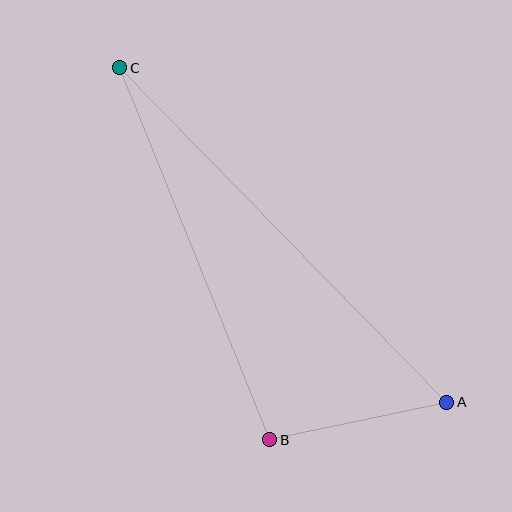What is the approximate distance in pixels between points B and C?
The distance between B and C is approximately 401 pixels.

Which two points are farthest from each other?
Points A and C are farthest from each other.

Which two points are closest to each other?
Points A and B are closest to each other.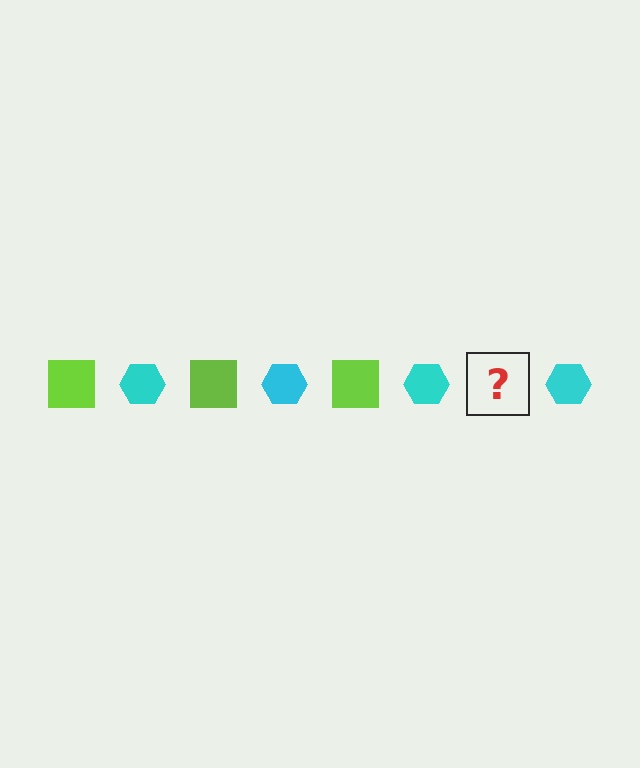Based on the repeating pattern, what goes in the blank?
The blank should be a lime square.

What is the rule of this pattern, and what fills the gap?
The rule is that the pattern alternates between lime square and cyan hexagon. The gap should be filled with a lime square.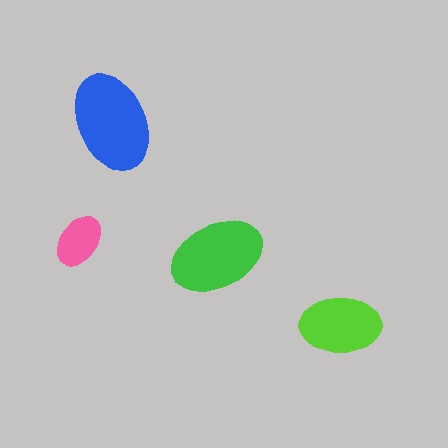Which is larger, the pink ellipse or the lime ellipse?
The lime one.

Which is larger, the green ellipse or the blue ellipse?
The blue one.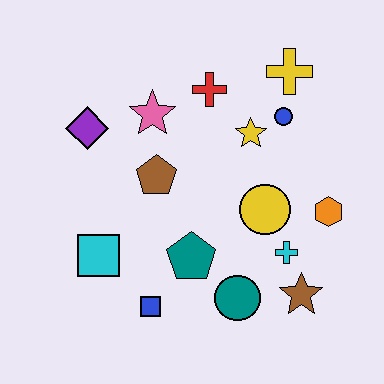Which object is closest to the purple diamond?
The pink star is closest to the purple diamond.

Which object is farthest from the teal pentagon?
The yellow cross is farthest from the teal pentagon.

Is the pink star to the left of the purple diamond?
No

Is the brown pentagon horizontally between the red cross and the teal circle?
No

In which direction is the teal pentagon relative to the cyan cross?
The teal pentagon is to the left of the cyan cross.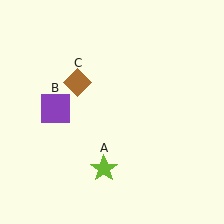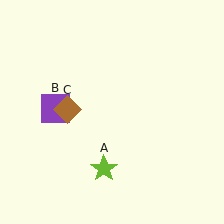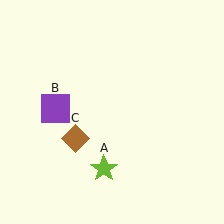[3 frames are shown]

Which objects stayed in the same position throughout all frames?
Lime star (object A) and purple square (object B) remained stationary.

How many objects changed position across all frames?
1 object changed position: brown diamond (object C).